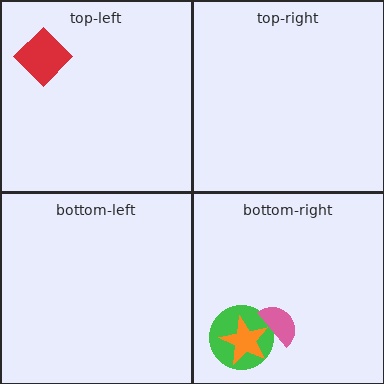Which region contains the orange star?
The bottom-right region.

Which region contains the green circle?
The bottom-right region.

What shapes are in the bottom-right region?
The green circle, the pink semicircle, the orange star.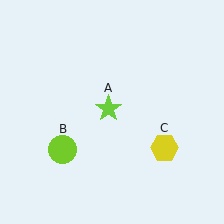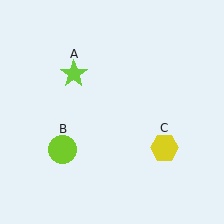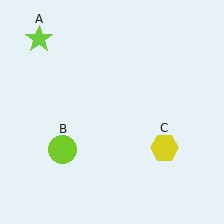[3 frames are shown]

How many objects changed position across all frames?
1 object changed position: lime star (object A).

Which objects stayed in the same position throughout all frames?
Lime circle (object B) and yellow hexagon (object C) remained stationary.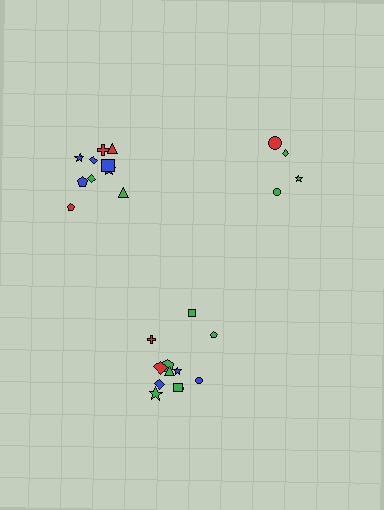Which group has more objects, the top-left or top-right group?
The top-left group.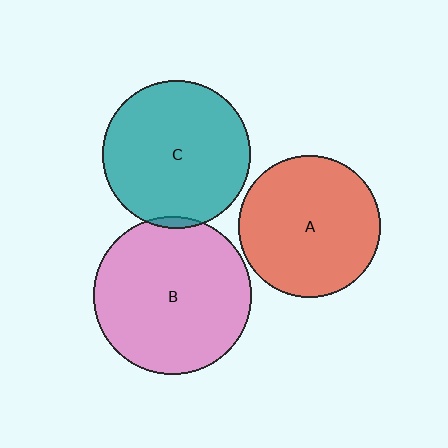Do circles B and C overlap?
Yes.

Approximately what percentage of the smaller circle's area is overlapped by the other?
Approximately 5%.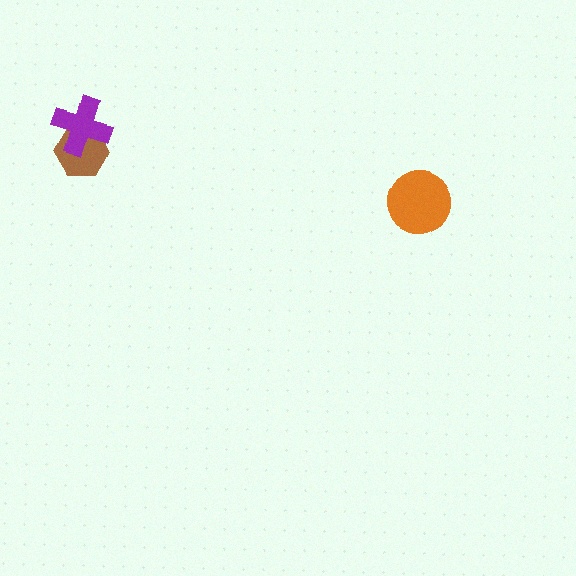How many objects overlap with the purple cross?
1 object overlaps with the purple cross.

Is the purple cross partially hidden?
No, no other shape covers it.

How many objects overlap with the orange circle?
0 objects overlap with the orange circle.